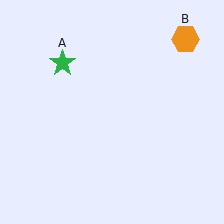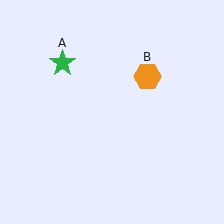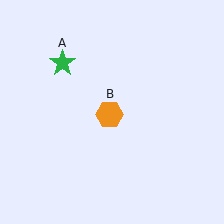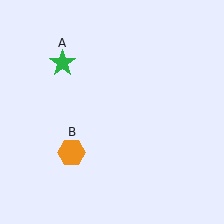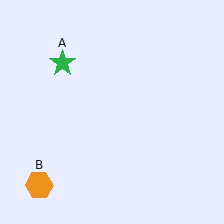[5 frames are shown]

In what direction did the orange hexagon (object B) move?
The orange hexagon (object B) moved down and to the left.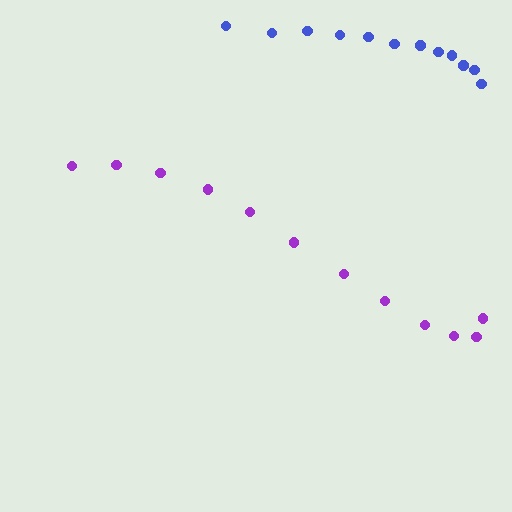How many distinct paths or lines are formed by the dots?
There are 2 distinct paths.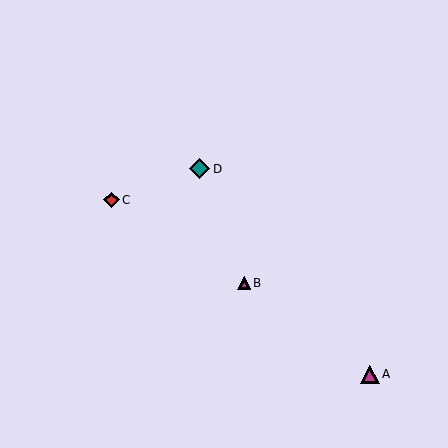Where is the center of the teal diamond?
The center of the teal diamond is at (200, 169).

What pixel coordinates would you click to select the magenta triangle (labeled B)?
Click at (244, 283) to select the magenta triangle B.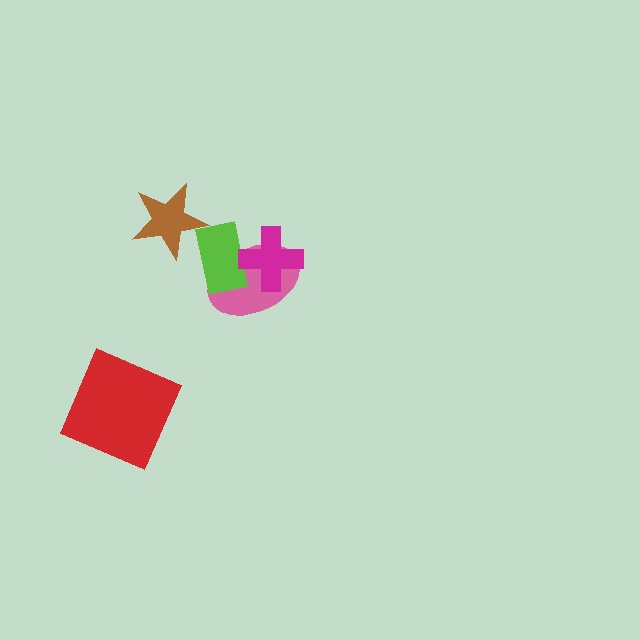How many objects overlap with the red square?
0 objects overlap with the red square.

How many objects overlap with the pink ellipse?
2 objects overlap with the pink ellipse.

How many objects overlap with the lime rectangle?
3 objects overlap with the lime rectangle.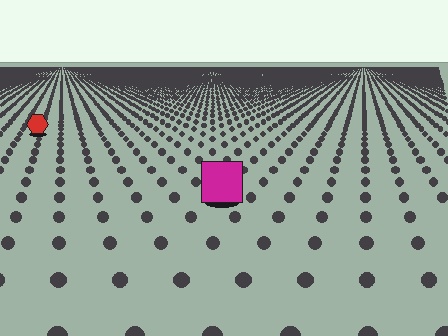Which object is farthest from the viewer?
The red hexagon is farthest from the viewer. It appears smaller and the ground texture around it is denser.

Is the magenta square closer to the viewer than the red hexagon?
Yes. The magenta square is closer — you can tell from the texture gradient: the ground texture is coarser near it.